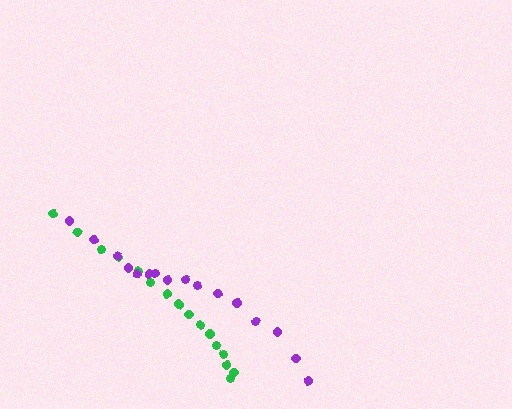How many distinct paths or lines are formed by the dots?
There are 2 distinct paths.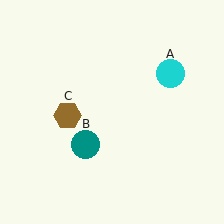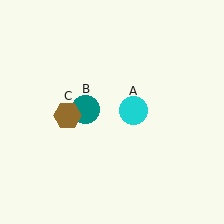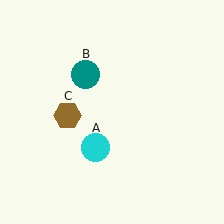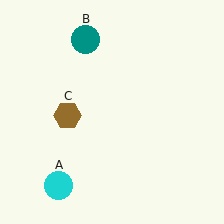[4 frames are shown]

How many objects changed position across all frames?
2 objects changed position: cyan circle (object A), teal circle (object B).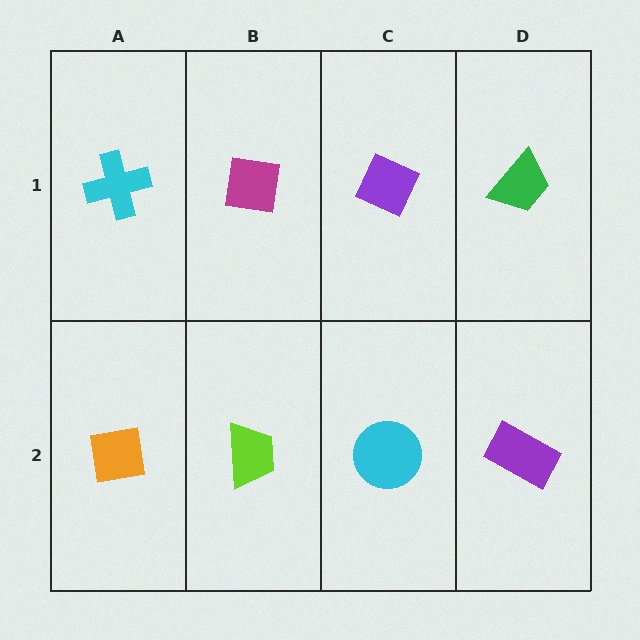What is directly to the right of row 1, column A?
A magenta square.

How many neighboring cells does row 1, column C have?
3.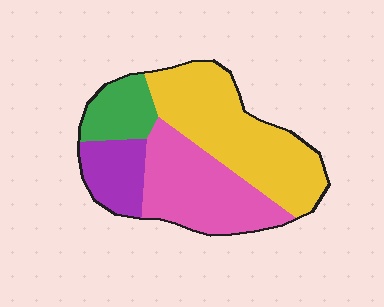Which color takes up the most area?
Yellow, at roughly 40%.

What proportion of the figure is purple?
Purple covers around 15% of the figure.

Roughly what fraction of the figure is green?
Green takes up about one eighth (1/8) of the figure.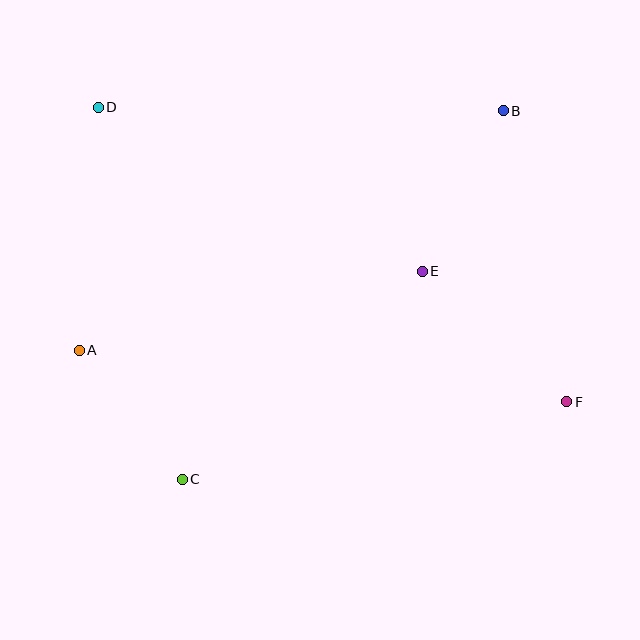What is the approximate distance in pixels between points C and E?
The distance between C and E is approximately 317 pixels.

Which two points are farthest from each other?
Points D and F are farthest from each other.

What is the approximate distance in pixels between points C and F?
The distance between C and F is approximately 392 pixels.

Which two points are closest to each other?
Points A and C are closest to each other.